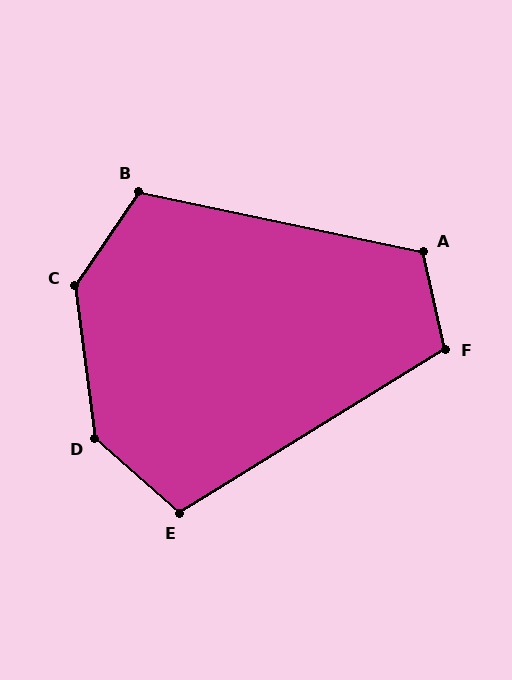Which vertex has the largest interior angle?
D, at approximately 138 degrees.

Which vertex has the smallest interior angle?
E, at approximately 107 degrees.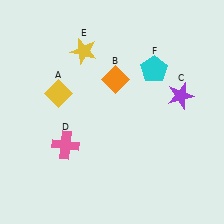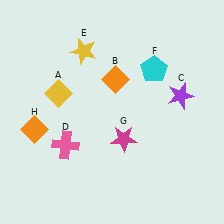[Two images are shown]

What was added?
A magenta star (G), an orange diamond (H) were added in Image 2.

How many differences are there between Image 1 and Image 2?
There are 2 differences between the two images.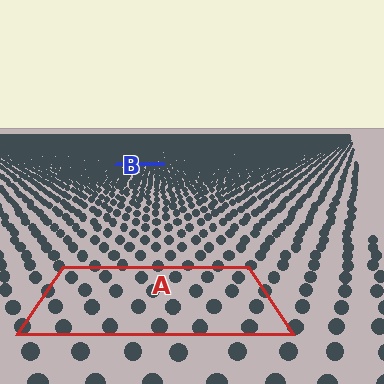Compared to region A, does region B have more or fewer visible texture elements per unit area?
Region B has more texture elements per unit area — they are packed more densely because it is farther away.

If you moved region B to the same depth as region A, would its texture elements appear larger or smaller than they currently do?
They would appear larger. At a closer depth, the same texture elements are projected at a bigger on-screen size.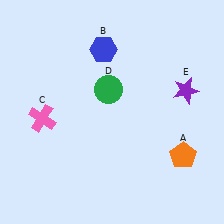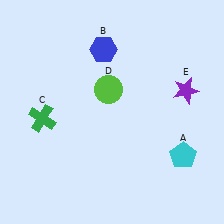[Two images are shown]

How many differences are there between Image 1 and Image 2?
There are 3 differences between the two images.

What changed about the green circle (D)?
In Image 1, D is green. In Image 2, it changed to lime.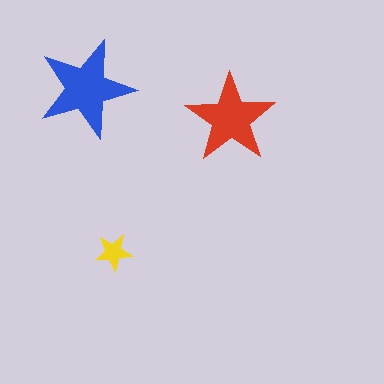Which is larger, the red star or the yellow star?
The red one.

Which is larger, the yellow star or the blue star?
The blue one.